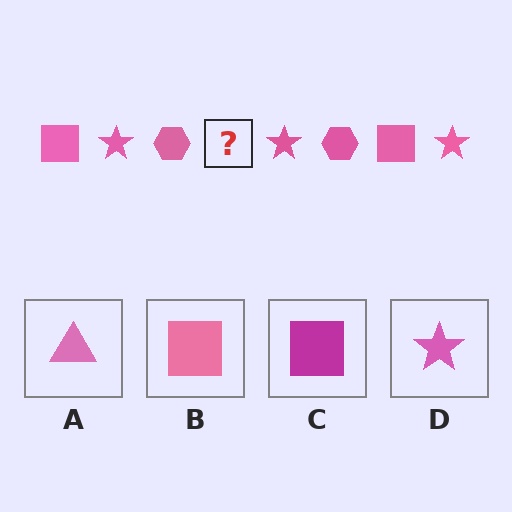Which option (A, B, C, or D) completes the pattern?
B.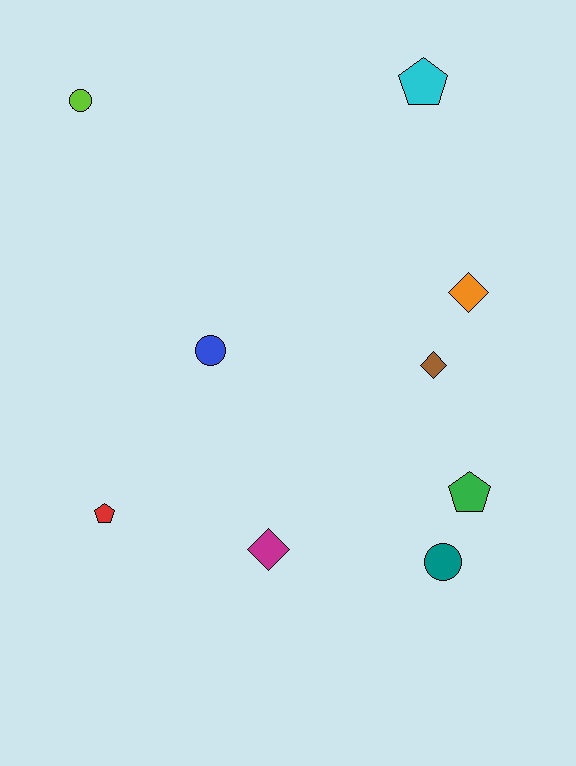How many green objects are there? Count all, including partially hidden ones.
There is 1 green object.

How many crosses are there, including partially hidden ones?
There are no crosses.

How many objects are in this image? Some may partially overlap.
There are 9 objects.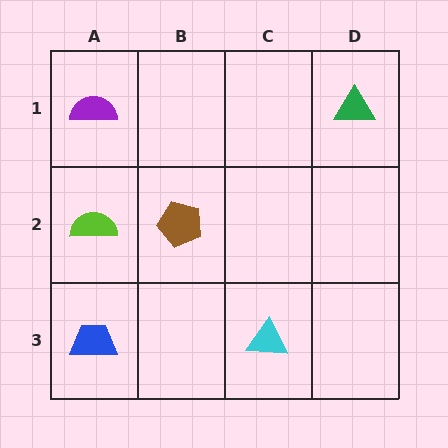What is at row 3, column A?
A blue trapezoid.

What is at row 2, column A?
A lime semicircle.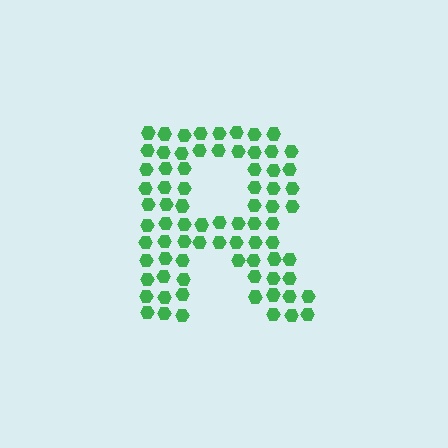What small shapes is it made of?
It is made of small hexagons.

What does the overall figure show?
The overall figure shows the letter R.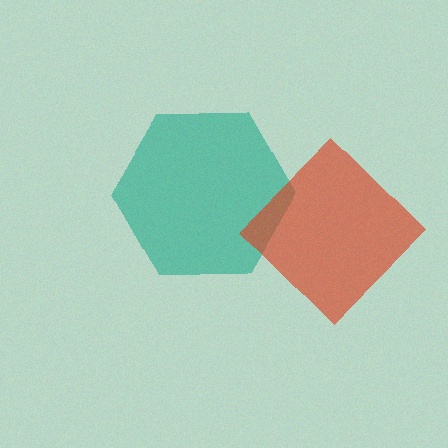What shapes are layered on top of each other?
The layered shapes are: a teal hexagon, a red diamond.